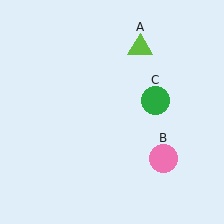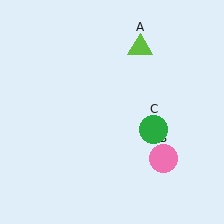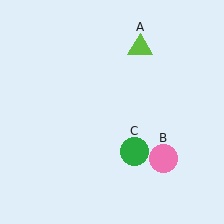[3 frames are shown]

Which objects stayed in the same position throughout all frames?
Lime triangle (object A) and pink circle (object B) remained stationary.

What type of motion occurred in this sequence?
The green circle (object C) rotated clockwise around the center of the scene.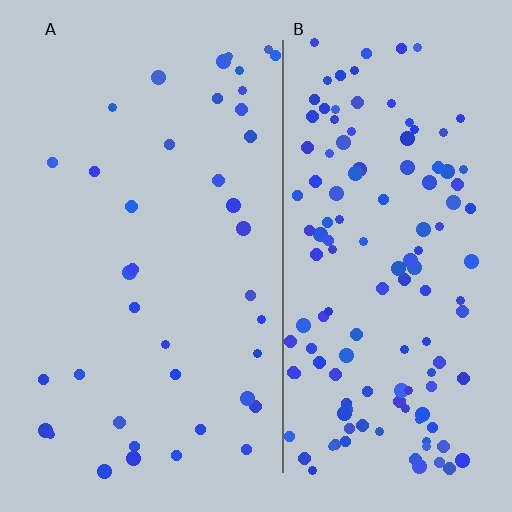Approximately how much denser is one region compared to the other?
Approximately 3.4× — region B over region A.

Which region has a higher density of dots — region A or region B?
B (the right).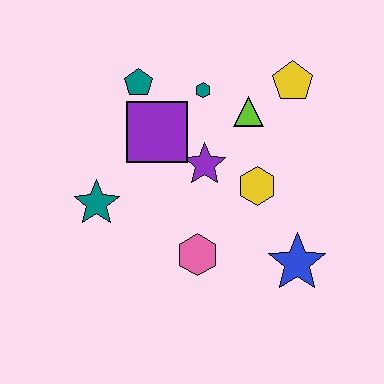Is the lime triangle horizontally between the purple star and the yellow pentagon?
Yes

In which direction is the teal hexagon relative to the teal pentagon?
The teal hexagon is to the right of the teal pentagon.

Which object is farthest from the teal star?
The yellow pentagon is farthest from the teal star.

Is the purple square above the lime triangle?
No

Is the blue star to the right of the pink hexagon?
Yes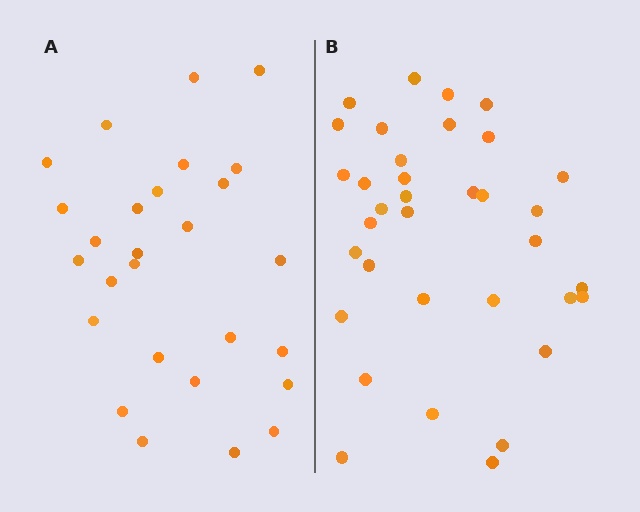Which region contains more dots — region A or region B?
Region B (the right region) has more dots.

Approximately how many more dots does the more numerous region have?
Region B has roughly 8 or so more dots than region A.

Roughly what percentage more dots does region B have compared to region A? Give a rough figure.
About 30% more.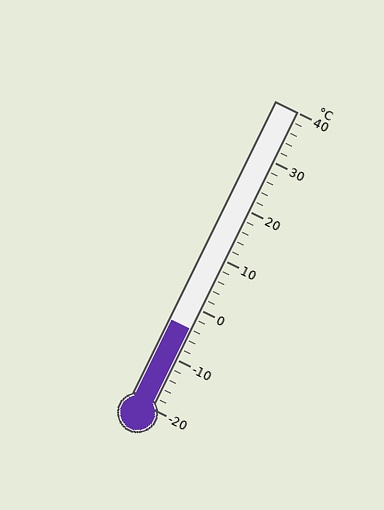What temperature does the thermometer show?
The thermometer shows approximately -4°C.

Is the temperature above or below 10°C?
The temperature is below 10°C.